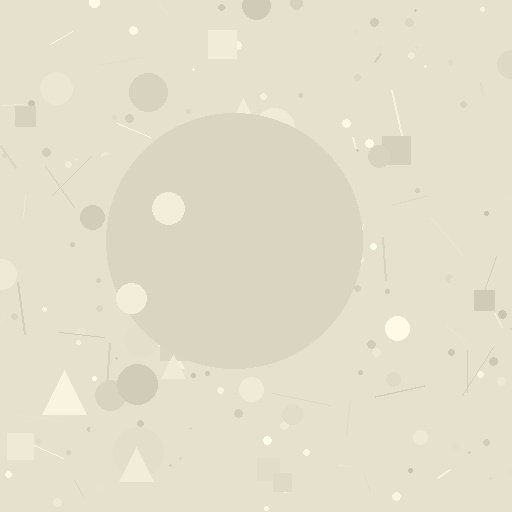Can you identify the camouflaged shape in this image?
The camouflaged shape is a circle.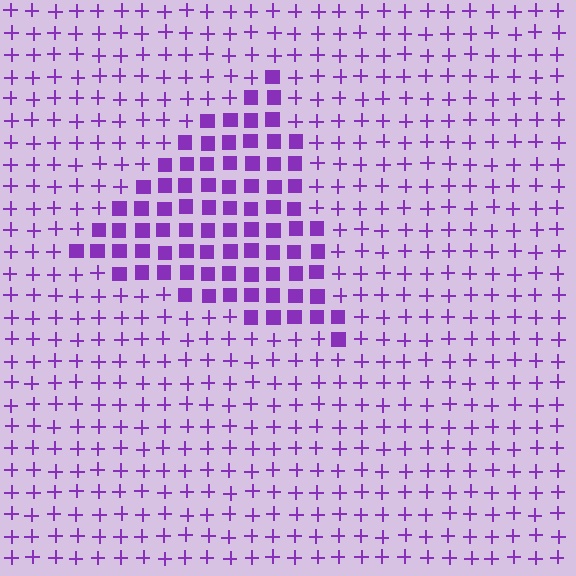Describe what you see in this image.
The image is filled with small purple elements arranged in a uniform grid. A triangle-shaped region contains squares, while the surrounding area contains plus signs. The boundary is defined purely by the change in element shape.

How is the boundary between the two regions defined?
The boundary is defined by a change in element shape: squares inside vs. plus signs outside. All elements share the same color and spacing.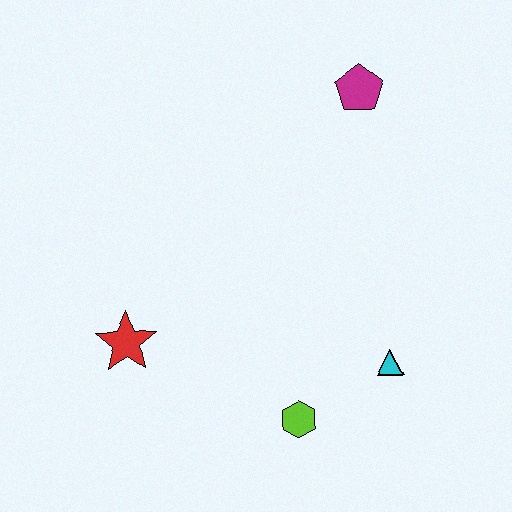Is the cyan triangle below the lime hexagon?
No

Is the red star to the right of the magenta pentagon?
No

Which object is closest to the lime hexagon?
The cyan triangle is closest to the lime hexagon.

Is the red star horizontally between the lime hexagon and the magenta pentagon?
No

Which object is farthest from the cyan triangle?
The magenta pentagon is farthest from the cyan triangle.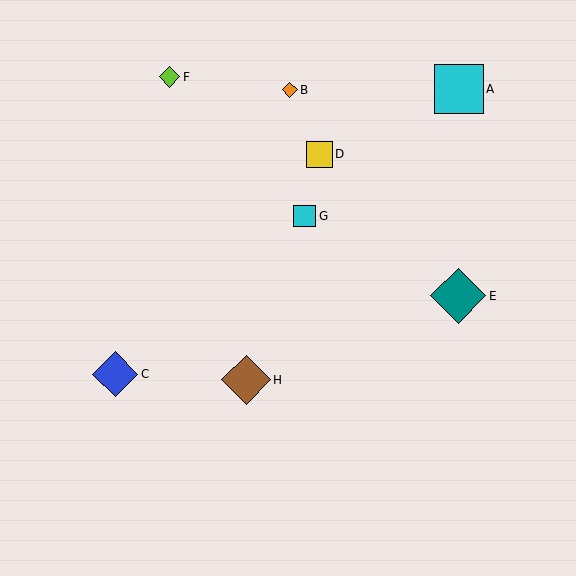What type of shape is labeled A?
Shape A is a cyan square.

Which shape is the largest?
The teal diamond (labeled E) is the largest.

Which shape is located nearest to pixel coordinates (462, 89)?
The cyan square (labeled A) at (459, 89) is nearest to that location.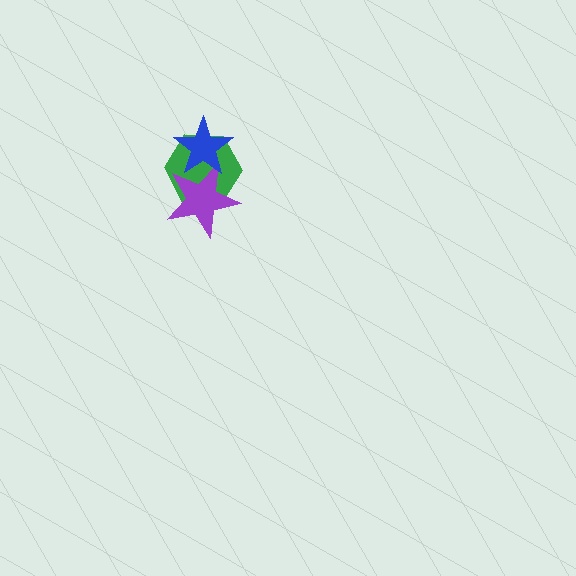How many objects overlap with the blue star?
2 objects overlap with the blue star.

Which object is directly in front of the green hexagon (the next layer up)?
The purple star is directly in front of the green hexagon.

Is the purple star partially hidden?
Yes, it is partially covered by another shape.